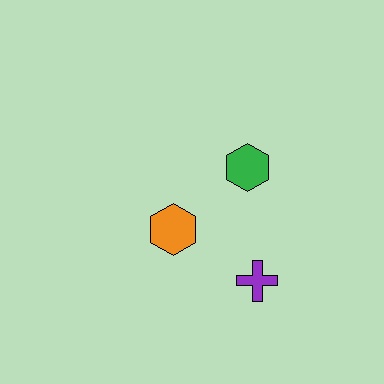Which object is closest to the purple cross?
The orange hexagon is closest to the purple cross.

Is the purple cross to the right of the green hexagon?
Yes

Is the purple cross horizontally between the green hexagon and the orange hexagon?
No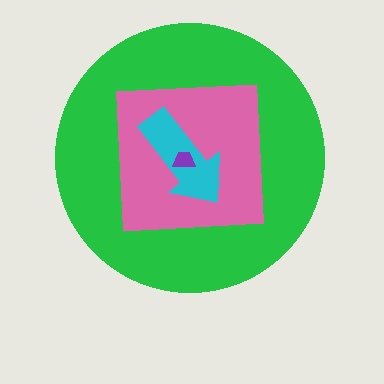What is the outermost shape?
The green circle.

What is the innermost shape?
The purple trapezoid.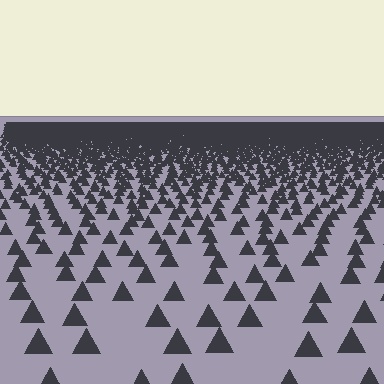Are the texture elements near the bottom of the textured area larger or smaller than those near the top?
Larger. Near the bottom, elements are closer to the viewer and appear at a bigger on-screen size.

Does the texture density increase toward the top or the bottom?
Density increases toward the top.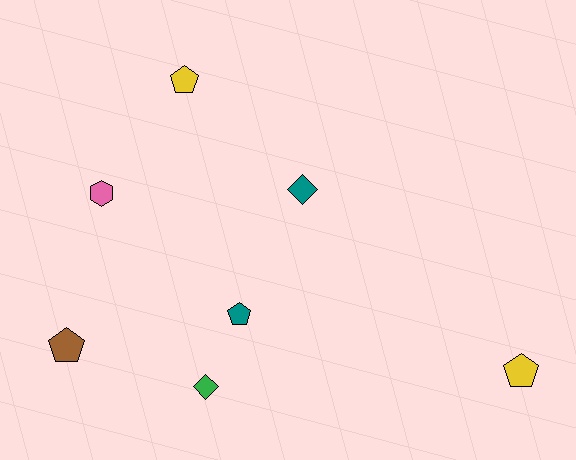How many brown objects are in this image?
There is 1 brown object.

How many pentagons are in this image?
There are 4 pentagons.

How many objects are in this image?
There are 7 objects.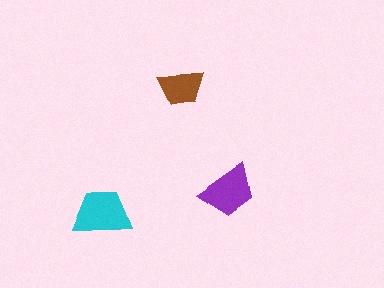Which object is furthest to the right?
The purple trapezoid is rightmost.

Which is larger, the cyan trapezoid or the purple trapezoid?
The cyan one.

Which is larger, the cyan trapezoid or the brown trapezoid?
The cyan one.